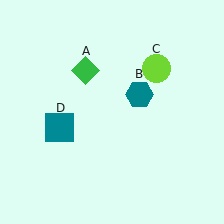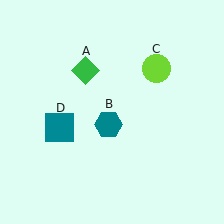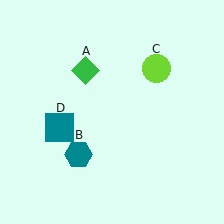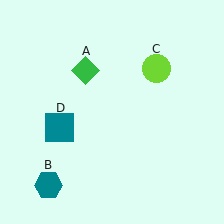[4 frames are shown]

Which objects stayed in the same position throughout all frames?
Green diamond (object A) and lime circle (object C) and teal square (object D) remained stationary.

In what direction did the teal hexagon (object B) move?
The teal hexagon (object B) moved down and to the left.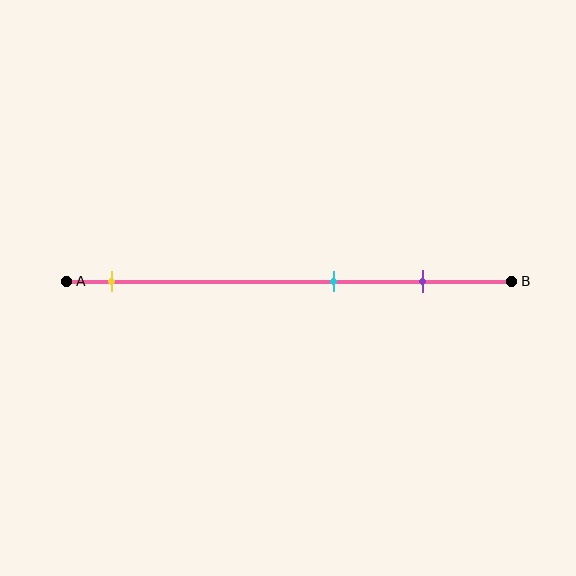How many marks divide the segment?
There are 3 marks dividing the segment.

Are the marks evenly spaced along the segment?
No, the marks are not evenly spaced.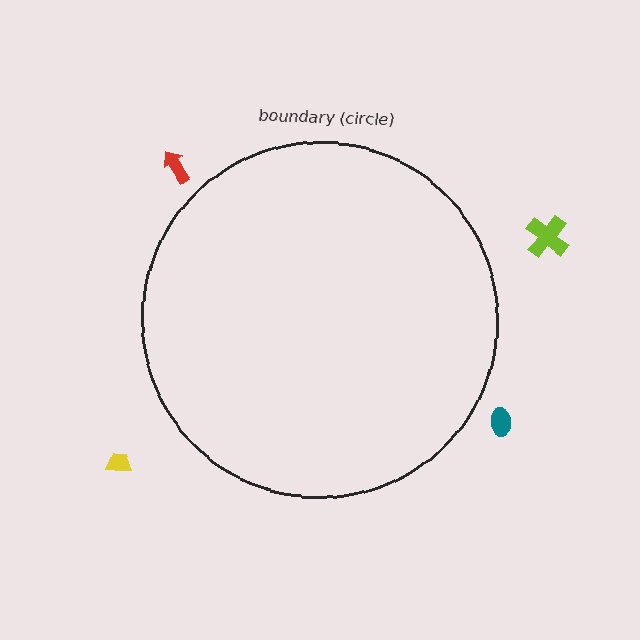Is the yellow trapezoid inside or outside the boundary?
Outside.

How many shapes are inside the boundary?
0 inside, 4 outside.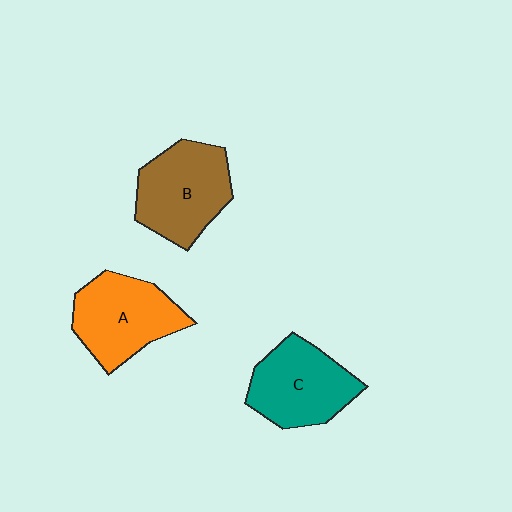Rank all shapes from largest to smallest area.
From largest to smallest: B (brown), A (orange), C (teal).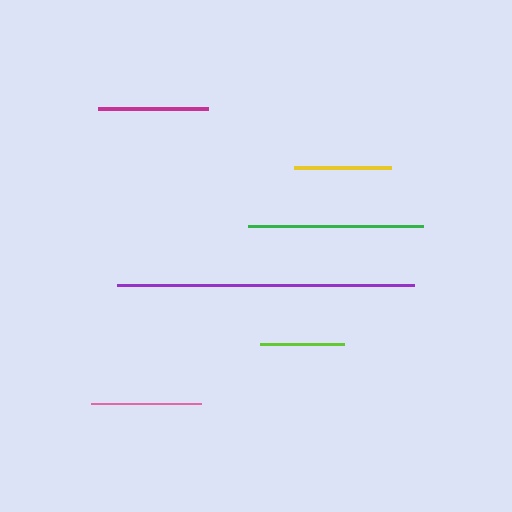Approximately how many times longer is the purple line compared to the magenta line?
The purple line is approximately 2.7 times the length of the magenta line.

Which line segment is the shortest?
The lime line is the shortest at approximately 85 pixels.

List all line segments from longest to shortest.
From longest to shortest: purple, green, pink, magenta, yellow, lime.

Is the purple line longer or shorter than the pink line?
The purple line is longer than the pink line.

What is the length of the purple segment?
The purple segment is approximately 298 pixels long.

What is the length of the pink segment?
The pink segment is approximately 110 pixels long.